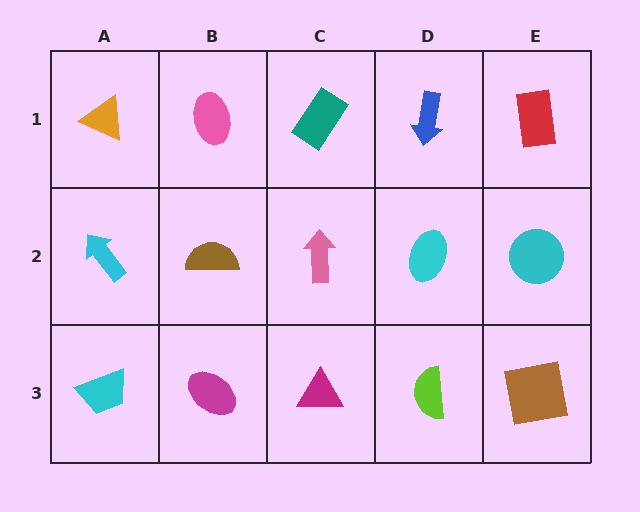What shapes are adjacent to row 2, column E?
A red rectangle (row 1, column E), a brown square (row 3, column E), a cyan ellipse (row 2, column D).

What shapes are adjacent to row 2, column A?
An orange triangle (row 1, column A), a cyan trapezoid (row 3, column A), a brown semicircle (row 2, column B).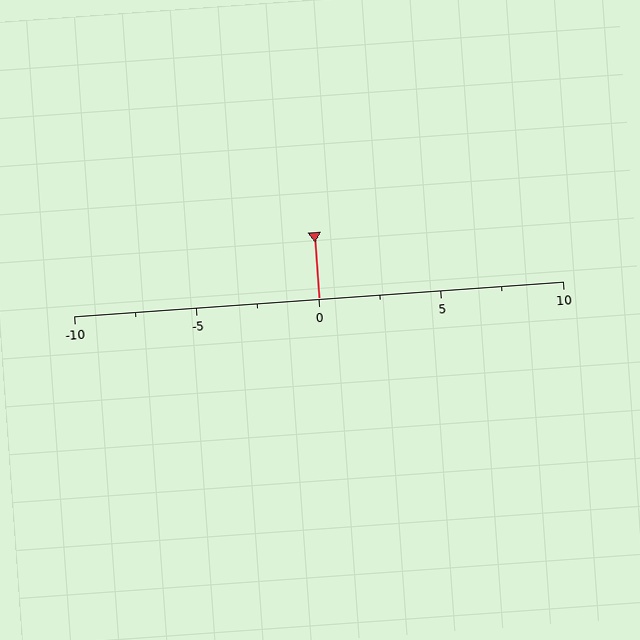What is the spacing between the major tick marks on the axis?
The major ticks are spaced 5 apart.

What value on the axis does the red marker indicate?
The marker indicates approximately 0.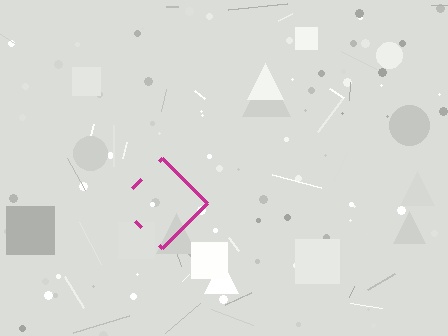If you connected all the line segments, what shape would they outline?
They would outline a diamond.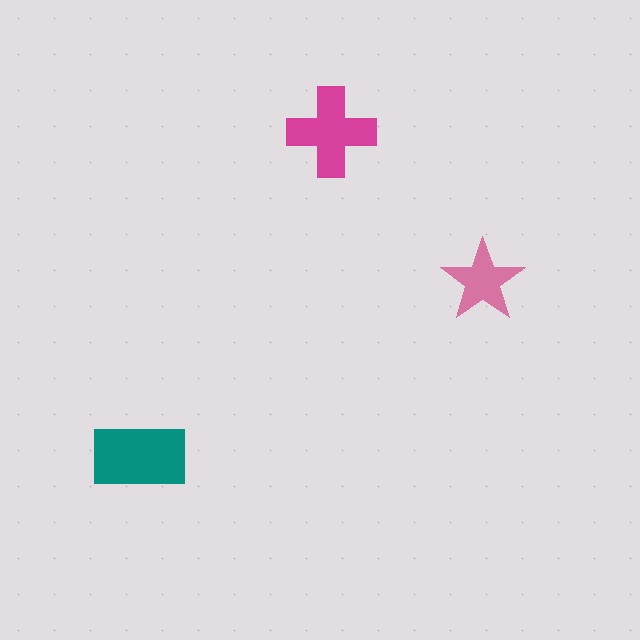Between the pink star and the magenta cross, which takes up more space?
The magenta cross.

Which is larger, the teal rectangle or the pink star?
The teal rectangle.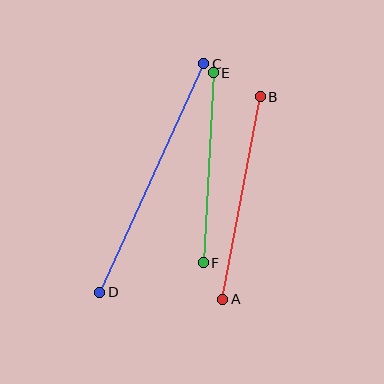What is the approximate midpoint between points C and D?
The midpoint is at approximately (152, 178) pixels.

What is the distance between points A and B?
The distance is approximately 206 pixels.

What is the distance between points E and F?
The distance is approximately 190 pixels.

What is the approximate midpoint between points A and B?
The midpoint is at approximately (241, 198) pixels.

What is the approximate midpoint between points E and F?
The midpoint is at approximately (208, 168) pixels.